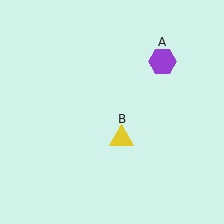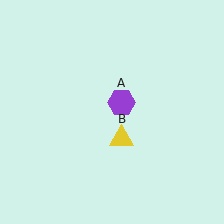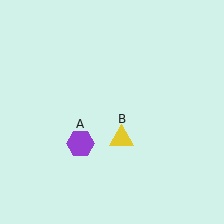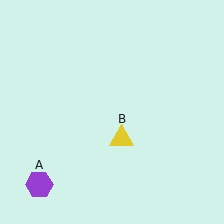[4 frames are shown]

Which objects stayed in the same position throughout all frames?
Yellow triangle (object B) remained stationary.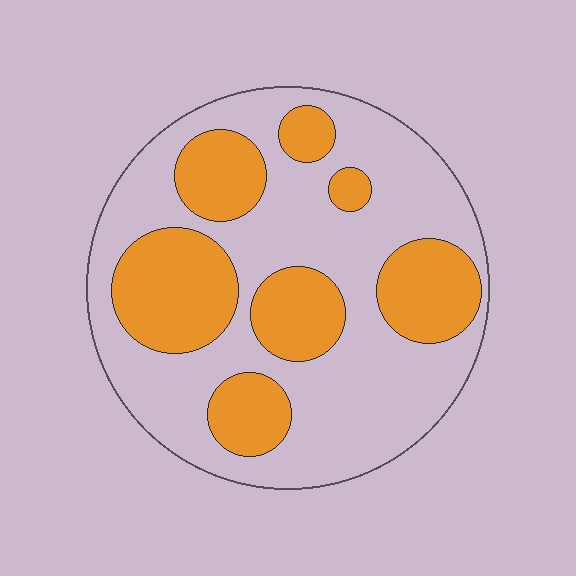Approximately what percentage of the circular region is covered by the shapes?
Approximately 35%.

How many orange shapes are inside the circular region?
7.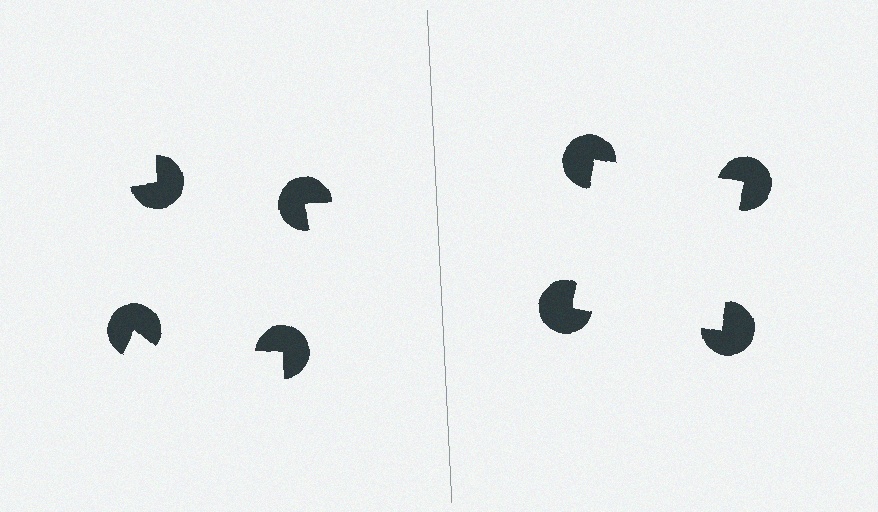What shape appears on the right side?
An illusory square.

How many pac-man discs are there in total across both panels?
8 — 4 on each side.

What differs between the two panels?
The pac-man discs are positioned identically on both sides; only the wedge orientations differ. On the right they align to a square; on the left they are misaligned.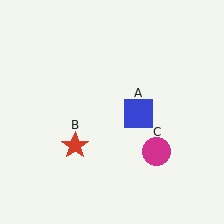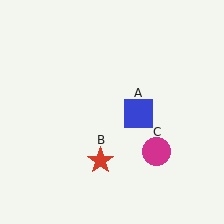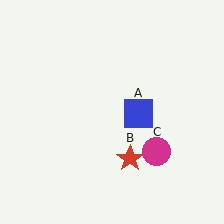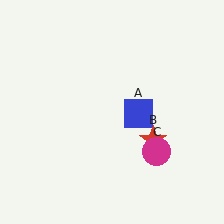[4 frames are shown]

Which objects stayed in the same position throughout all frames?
Blue square (object A) and magenta circle (object C) remained stationary.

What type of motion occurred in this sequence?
The red star (object B) rotated counterclockwise around the center of the scene.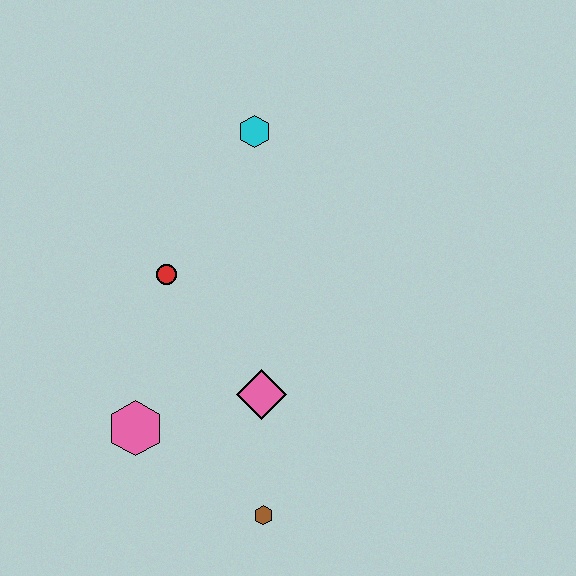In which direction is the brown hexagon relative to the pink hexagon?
The brown hexagon is to the right of the pink hexagon.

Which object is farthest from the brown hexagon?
The cyan hexagon is farthest from the brown hexagon.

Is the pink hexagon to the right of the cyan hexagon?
No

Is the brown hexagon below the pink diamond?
Yes